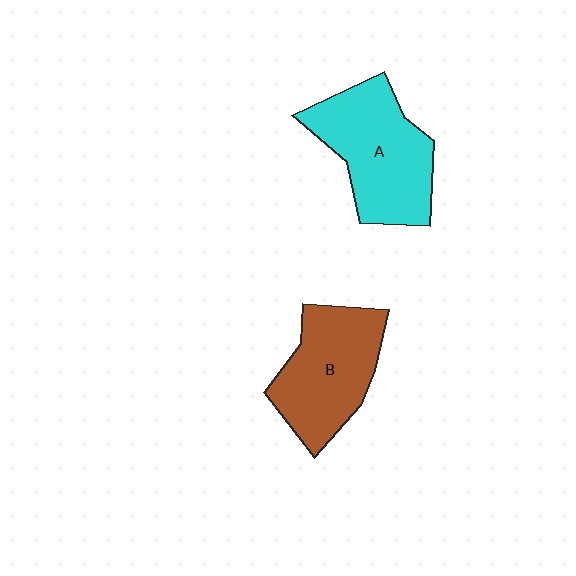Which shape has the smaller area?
Shape B (brown).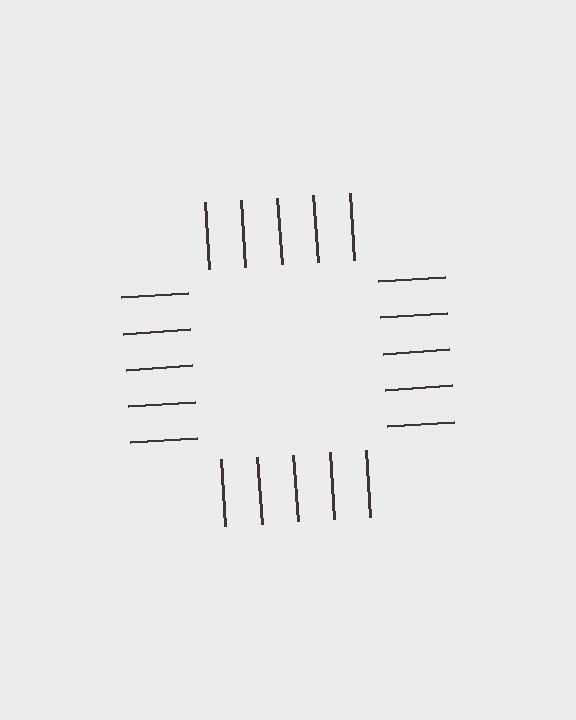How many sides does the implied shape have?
4 sides — the line-ends trace a square.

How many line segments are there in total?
20 — 5 along each of the 4 edges.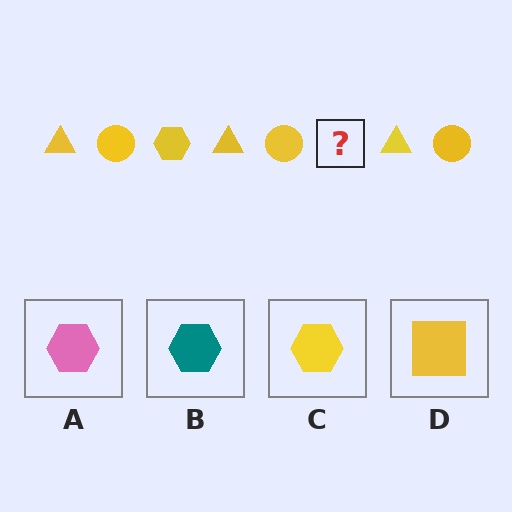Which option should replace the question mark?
Option C.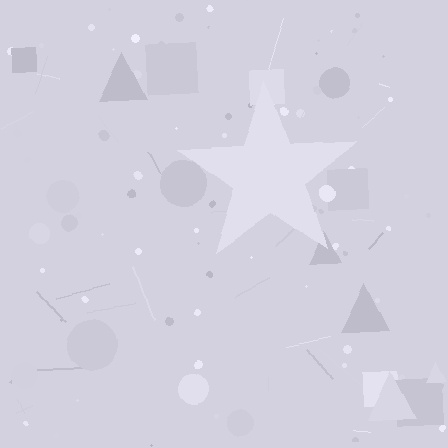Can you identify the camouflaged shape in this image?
The camouflaged shape is a star.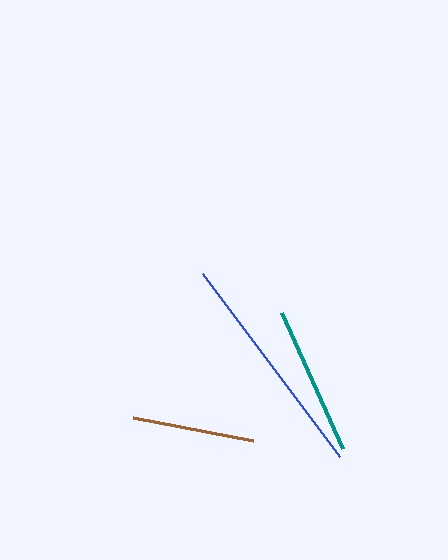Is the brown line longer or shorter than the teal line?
The teal line is longer than the brown line.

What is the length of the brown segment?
The brown segment is approximately 122 pixels long.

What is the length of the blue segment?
The blue segment is approximately 230 pixels long.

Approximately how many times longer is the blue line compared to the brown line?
The blue line is approximately 1.9 times the length of the brown line.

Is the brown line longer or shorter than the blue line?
The blue line is longer than the brown line.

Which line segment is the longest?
The blue line is the longest at approximately 230 pixels.